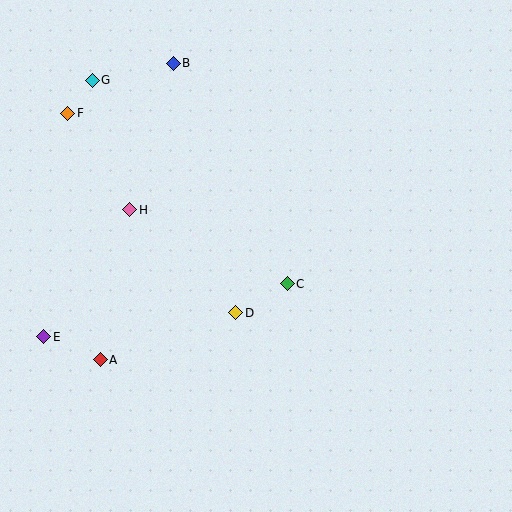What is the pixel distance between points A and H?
The distance between A and H is 153 pixels.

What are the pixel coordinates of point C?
Point C is at (287, 284).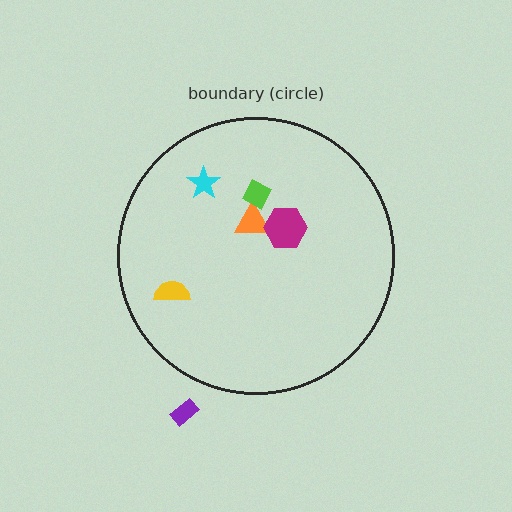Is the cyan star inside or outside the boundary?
Inside.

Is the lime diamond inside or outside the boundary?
Inside.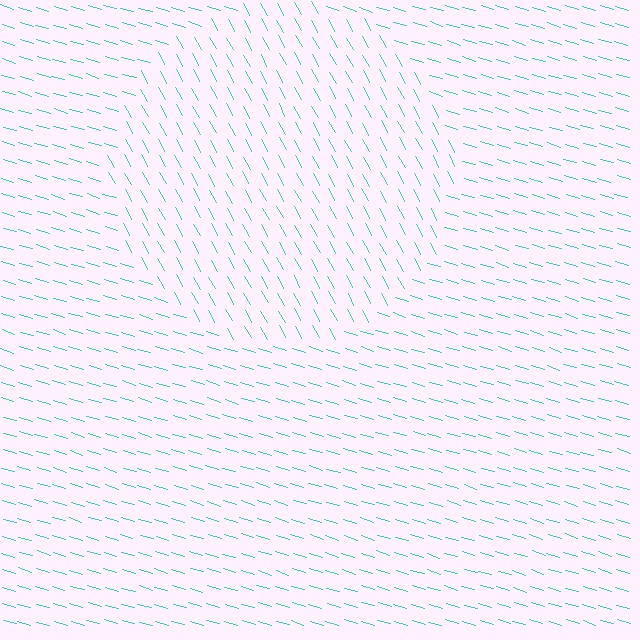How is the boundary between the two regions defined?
The boundary is defined purely by a change in line orientation (approximately 45 degrees difference). All lines are the same color and thickness.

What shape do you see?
I see a circle.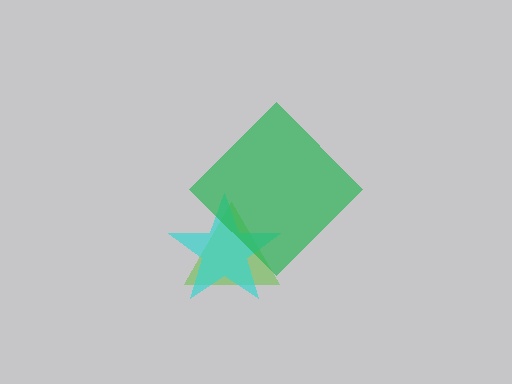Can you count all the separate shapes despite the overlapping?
Yes, there are 3 separate shapes.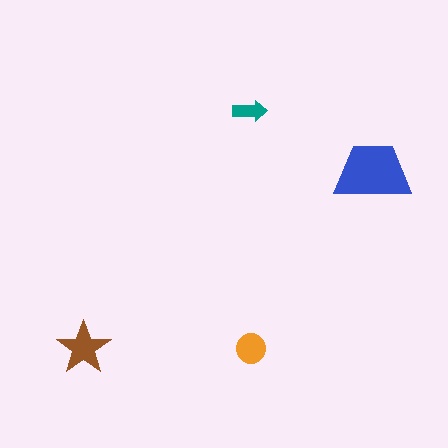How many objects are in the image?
There are 4 objects in the image.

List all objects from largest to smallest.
The blue trapezoid, the brown star, the orange circle, the teal arrow.